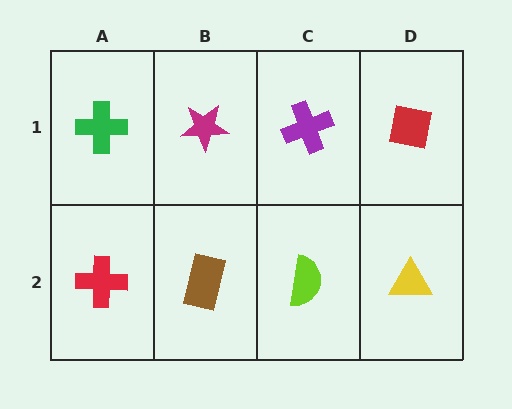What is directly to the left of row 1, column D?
A purple cross.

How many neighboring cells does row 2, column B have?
3.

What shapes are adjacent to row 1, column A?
A red cross (row 2, column A), a magenta star (row 1, column B).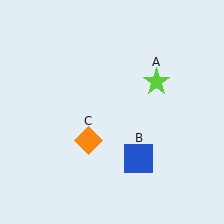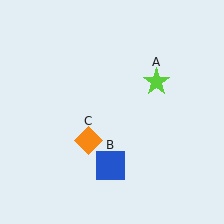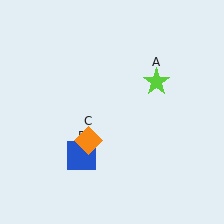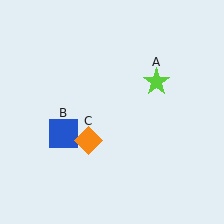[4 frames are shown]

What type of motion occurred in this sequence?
The blue square (object B) rotated clockwise around the center of the scene.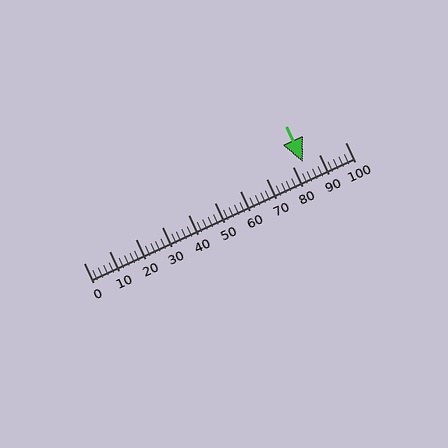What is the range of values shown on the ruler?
The ruler shows values from 0 to 100.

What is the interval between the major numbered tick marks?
The major tick marks are spaced 10 units apart.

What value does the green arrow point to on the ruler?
The green arrow points to approximately 84.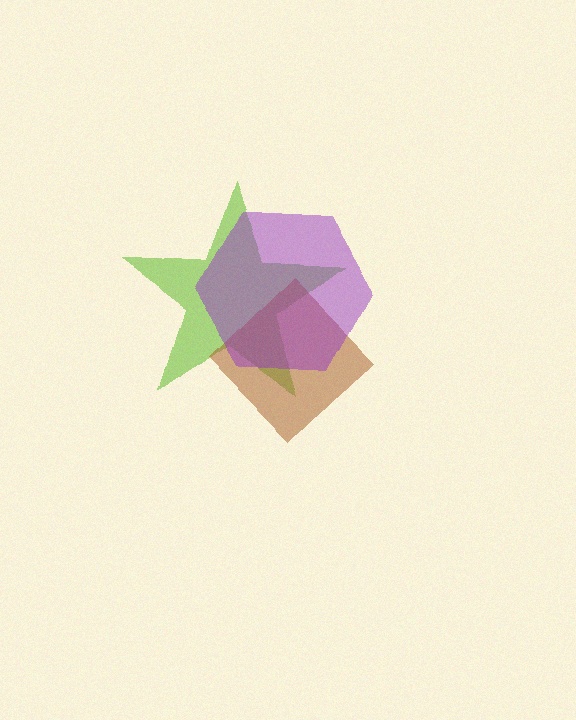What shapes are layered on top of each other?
The layered shapes are: a lime star, a brown diamond, a purple hexagon.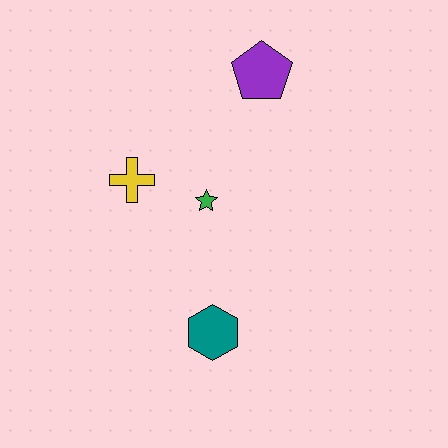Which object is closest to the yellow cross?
The green star is closest to the yellow cross.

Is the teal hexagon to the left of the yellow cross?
No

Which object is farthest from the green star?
The purple pentagon is farthest from the green star.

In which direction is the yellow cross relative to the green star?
The yellow cross is to the left of the green star.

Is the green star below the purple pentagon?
Yes